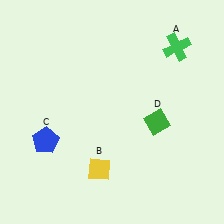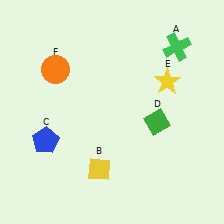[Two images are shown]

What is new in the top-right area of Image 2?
A yellow star (E) was added in the top-right area of Image 2.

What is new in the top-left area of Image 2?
An orange circle (F) was added in the top-left area of Image 2.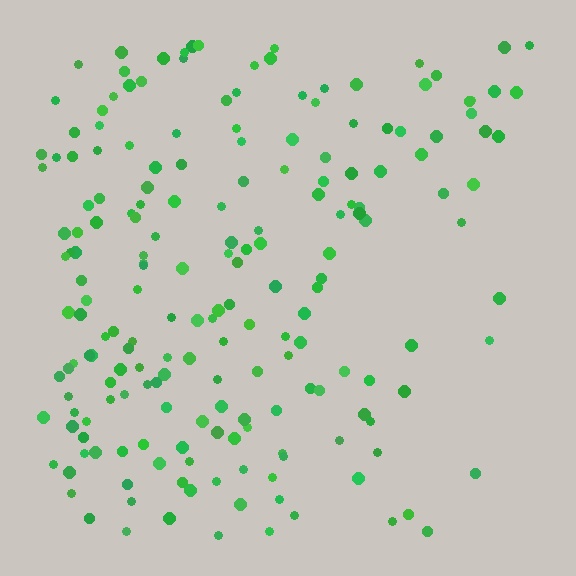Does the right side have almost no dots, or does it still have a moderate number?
Still a moderate number, just noticeably fewer than the left.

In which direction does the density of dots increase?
From right to left, with the left side densest.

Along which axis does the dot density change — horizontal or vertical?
Horizontal.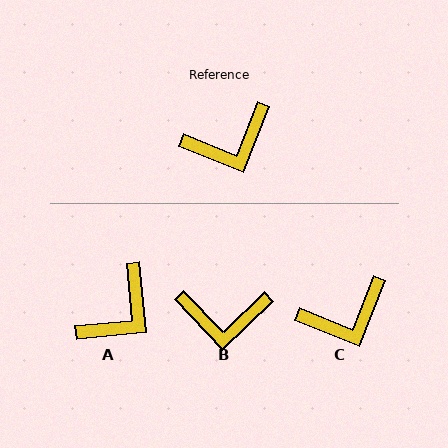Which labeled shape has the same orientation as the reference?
C.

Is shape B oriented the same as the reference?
No, it is off by about 24 degrees.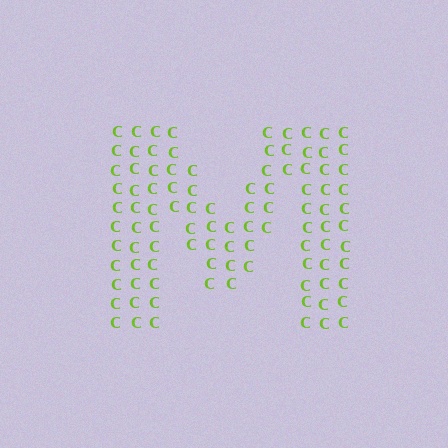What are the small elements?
The small elements are letter C's.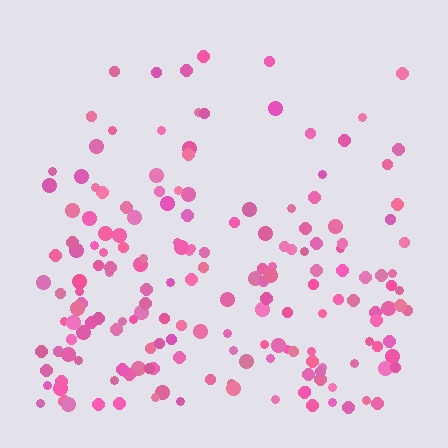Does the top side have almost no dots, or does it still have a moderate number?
Still a moderate number, just noticeably fewer than the bottom.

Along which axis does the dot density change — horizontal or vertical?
Vertical.